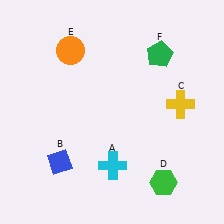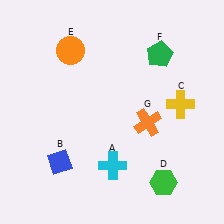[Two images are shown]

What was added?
An orange cross (G) was added in Image 2.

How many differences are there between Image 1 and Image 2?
There is 1 difference between the two images.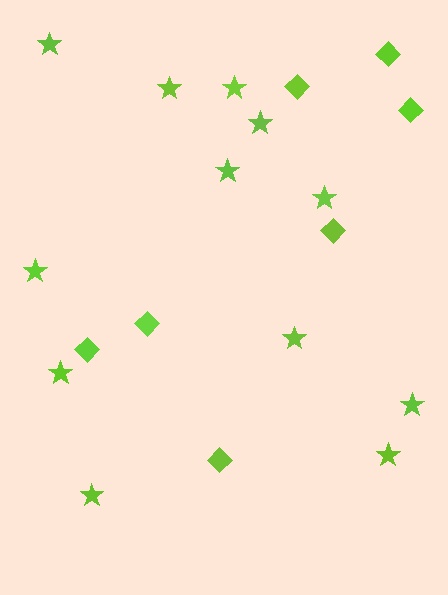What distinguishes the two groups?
There are 2 groups: one group of stars (12) and one group of diamonds (7).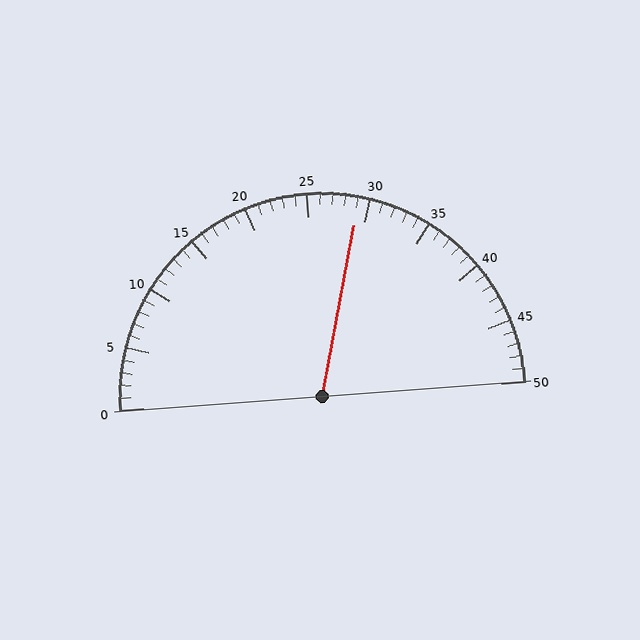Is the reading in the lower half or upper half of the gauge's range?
The reading is in the upper half of the range (0 to 50).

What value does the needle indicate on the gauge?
The needle indicates approximately 29.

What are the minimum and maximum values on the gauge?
The gauge ranges from 0 to 50.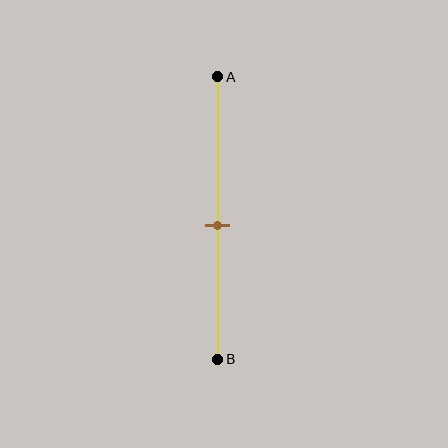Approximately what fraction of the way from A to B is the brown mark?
The brown mark is approximately 50% of the way from A to B.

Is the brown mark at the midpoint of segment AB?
Yes, the mark is approximately at the midpoint.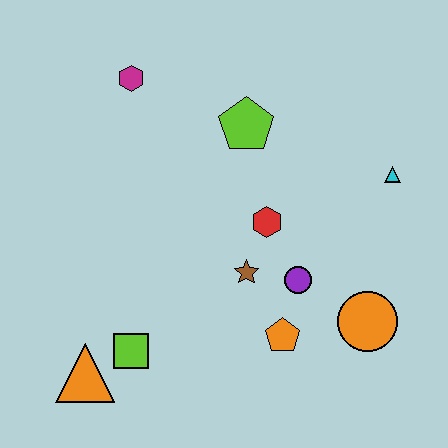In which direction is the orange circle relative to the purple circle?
The orange circle is to the right of the purple circle.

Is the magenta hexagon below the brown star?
No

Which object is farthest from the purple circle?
The magenta hexagon is farthest from the purple circle.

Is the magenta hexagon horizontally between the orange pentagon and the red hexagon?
No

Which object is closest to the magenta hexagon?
The lime pentagon is closest to the magenta hexagon.